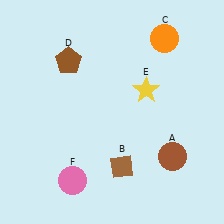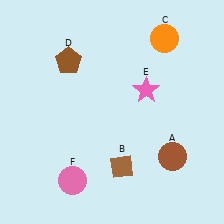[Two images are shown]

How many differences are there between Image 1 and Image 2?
There is 1 difference between the two images.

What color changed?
The star (E) changed from yellow in Image 1 to pink in Image 2.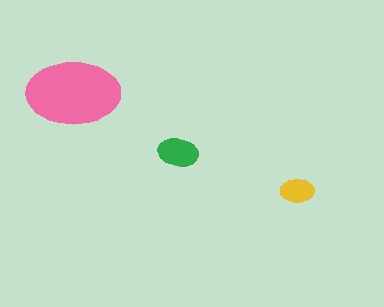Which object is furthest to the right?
The yellow ellipse is rightmost.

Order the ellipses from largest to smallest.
the pink one, the green one, the yellow one.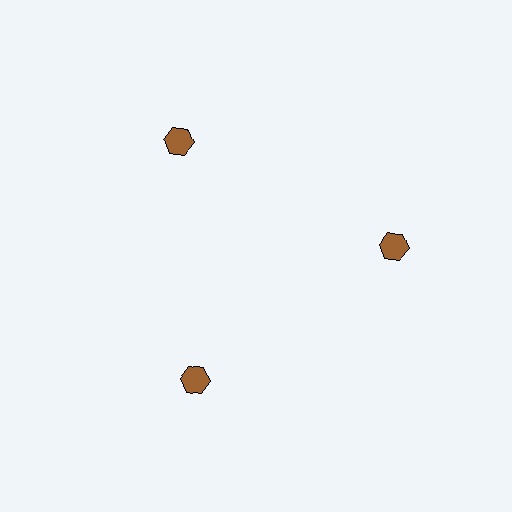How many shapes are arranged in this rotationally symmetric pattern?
There are 3 shapes, arranged in 3 groups of 1.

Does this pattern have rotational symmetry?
Yes, this pattern has 3-fold rotational symmetry. It looks the same after rotating 120 degrees around the center.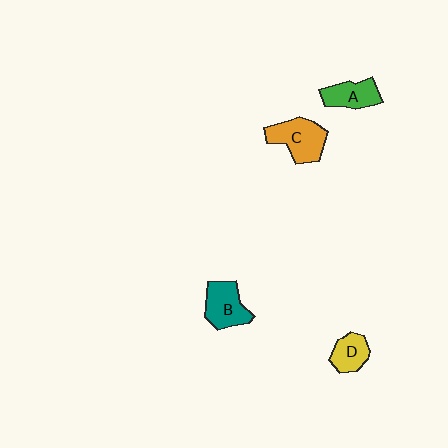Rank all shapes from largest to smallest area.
From largest to smallest: C (orange), B (teal), A (green), D (yellow).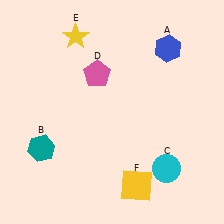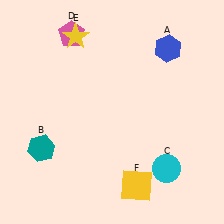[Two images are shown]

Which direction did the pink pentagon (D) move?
The pink pentagon (D) moved up.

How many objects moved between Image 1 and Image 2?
1 object moved between the two images.